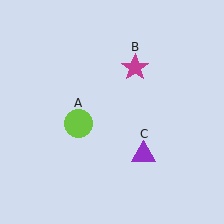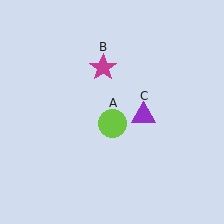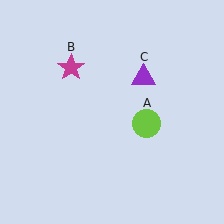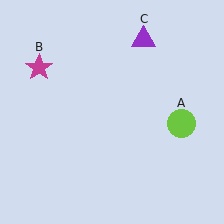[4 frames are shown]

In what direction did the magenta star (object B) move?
The magenta star (object B) moved left.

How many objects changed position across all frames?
3 objects changed position: lime circle (object A), magenta star (object B), purple triangle (object C).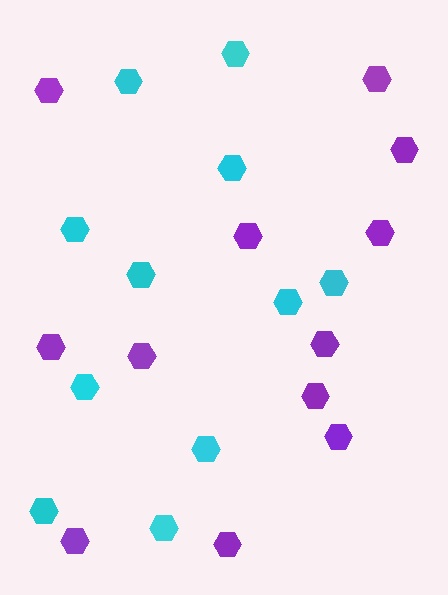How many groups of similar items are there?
There are 2 groups: one group of purple hexagons (12) and one group of cyan hexagons (11).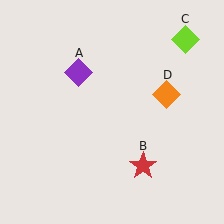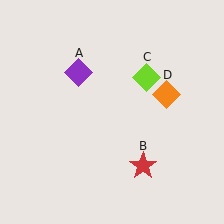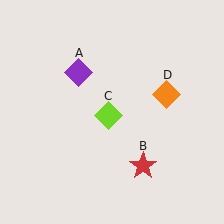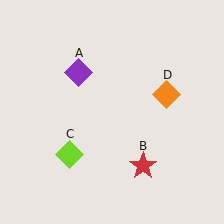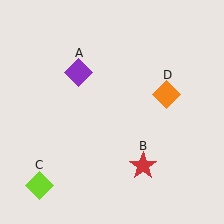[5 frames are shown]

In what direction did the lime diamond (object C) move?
The lime diamond (object C) moved down and to the left.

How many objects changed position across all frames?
1 object changed position: lime diamond (object C).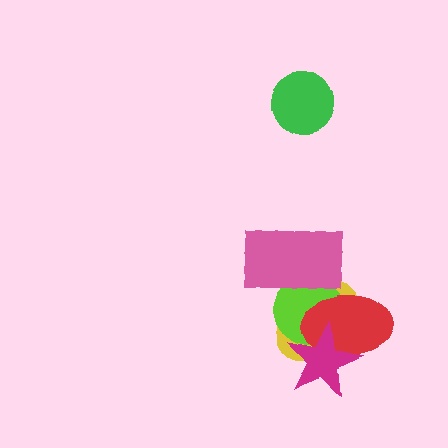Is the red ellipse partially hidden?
Yes, it is partially covered by another shape.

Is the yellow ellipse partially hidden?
Yes, it is partially covered by another shape.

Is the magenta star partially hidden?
No, no other shape covers it.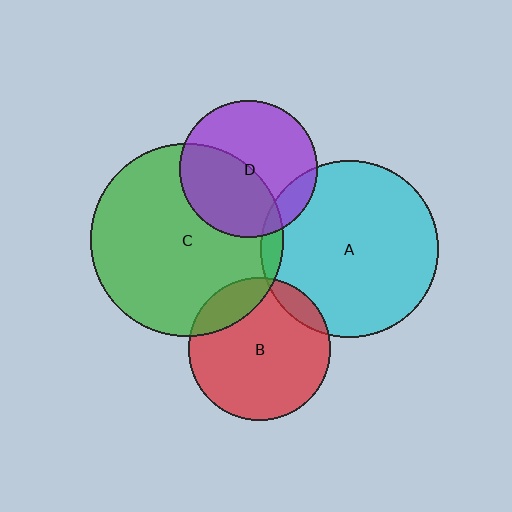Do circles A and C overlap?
Yes.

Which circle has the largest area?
Circle C (green).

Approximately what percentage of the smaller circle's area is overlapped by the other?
Approximately 5%.